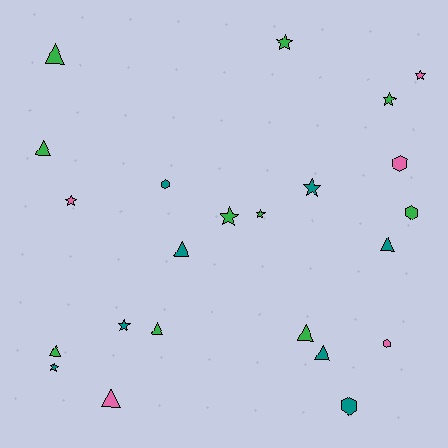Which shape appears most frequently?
Star, with 9 objects.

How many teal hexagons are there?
There are 2 teal hexagons.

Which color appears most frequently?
Green, with 10 objects.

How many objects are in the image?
There are 23 objects.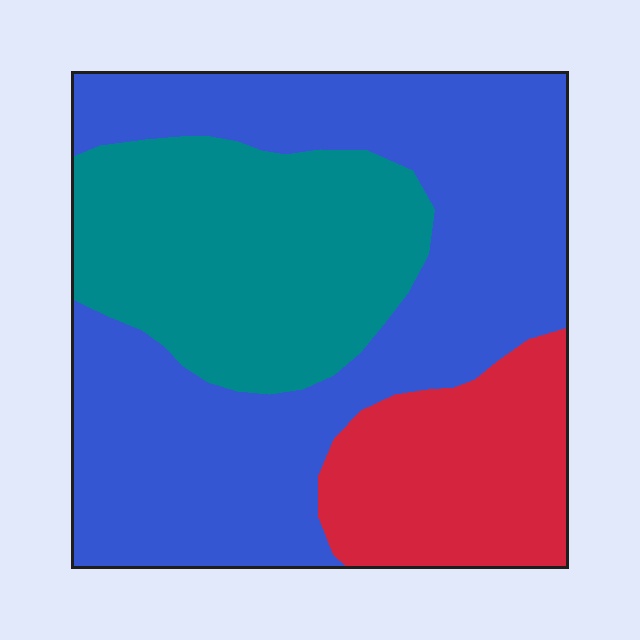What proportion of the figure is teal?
Teal covers 29% of the figure.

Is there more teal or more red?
Teal.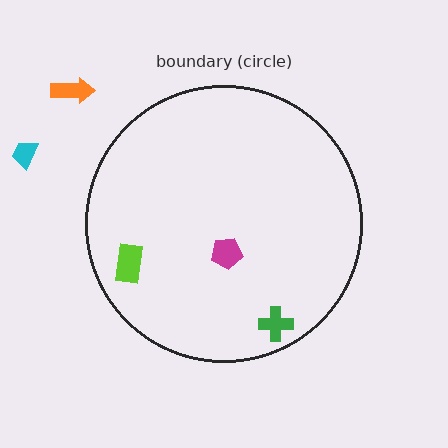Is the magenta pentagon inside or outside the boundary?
Inside.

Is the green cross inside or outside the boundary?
Inside.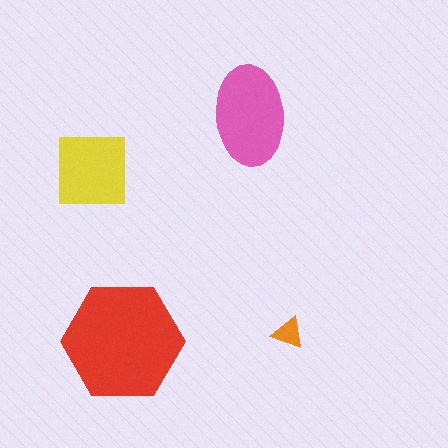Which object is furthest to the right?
The orange triangle is rightmost.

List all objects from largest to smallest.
The red hexagon, the pink ellipse, the yellow square, the orange triangle.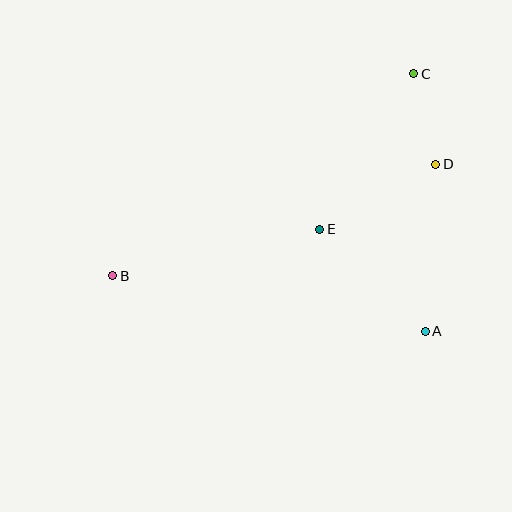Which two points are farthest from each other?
Points B and C are farthest from each other.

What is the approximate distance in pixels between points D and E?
The distance between D and E is approximately 133 pixels.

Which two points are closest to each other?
Points C and D are closest to each other.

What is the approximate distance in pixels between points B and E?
The distance between B and E is approximately 212 pixels.